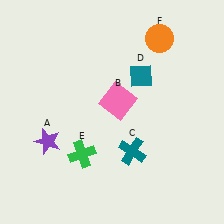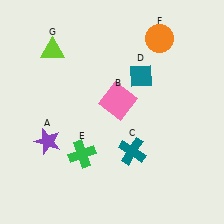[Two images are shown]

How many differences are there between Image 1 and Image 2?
There is 1 difference between the two images.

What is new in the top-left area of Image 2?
A lime triangle (G) was added in the top-left area of Image 2.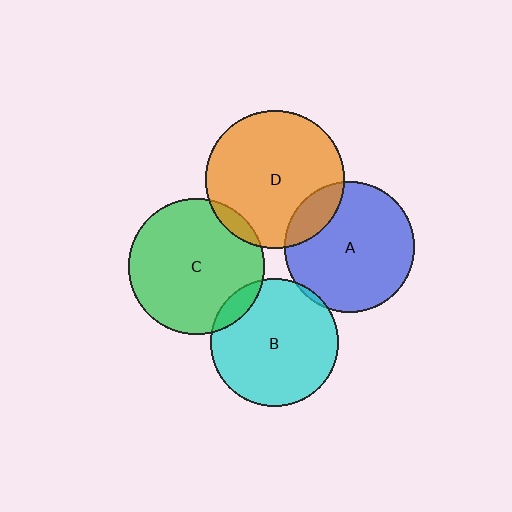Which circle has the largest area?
Circle D (orange).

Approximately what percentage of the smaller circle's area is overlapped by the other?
Approximately 15%.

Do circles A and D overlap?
Yes.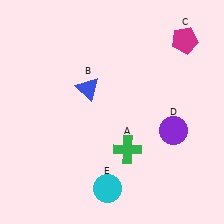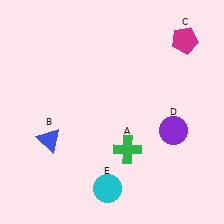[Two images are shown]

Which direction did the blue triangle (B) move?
The blue triangle (B) moved down.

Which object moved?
The blue triangle (B) moved down.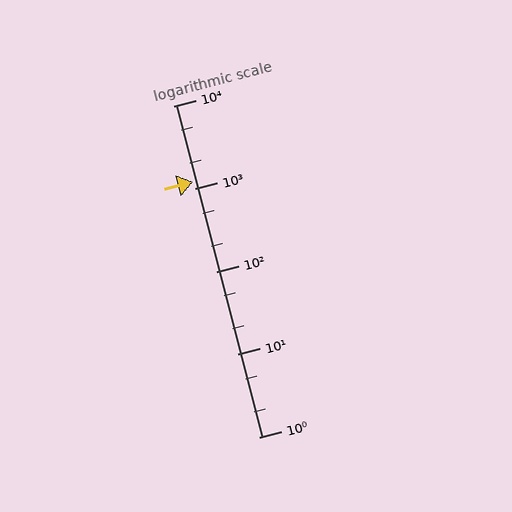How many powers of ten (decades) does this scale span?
The scale spans 4 decades, from 1 to 10000.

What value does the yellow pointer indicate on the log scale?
The pointer indicates approximately 1200.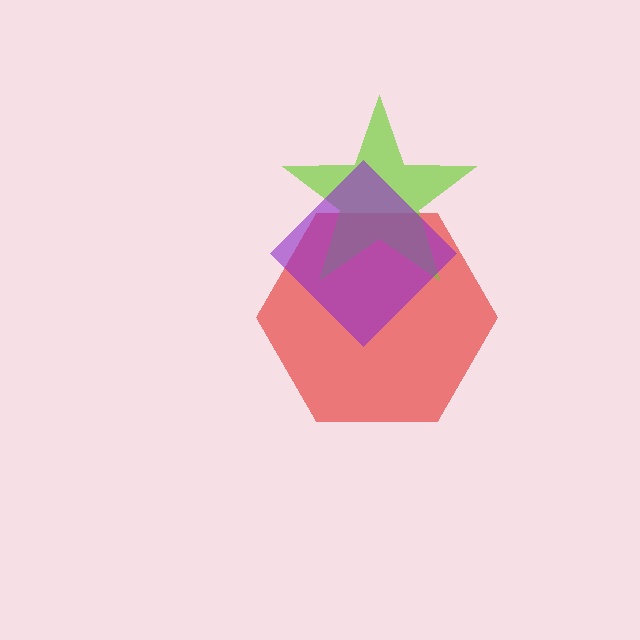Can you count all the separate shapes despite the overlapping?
Yes, there are 3 separate shapes.